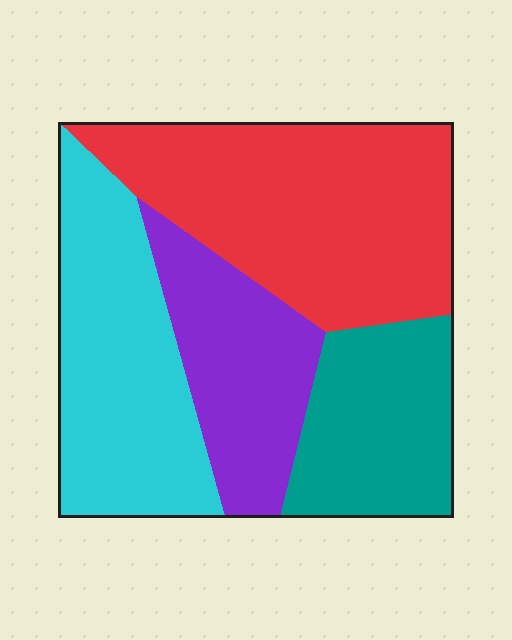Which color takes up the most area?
Red, at roughly 35%.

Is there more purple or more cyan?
Cyan.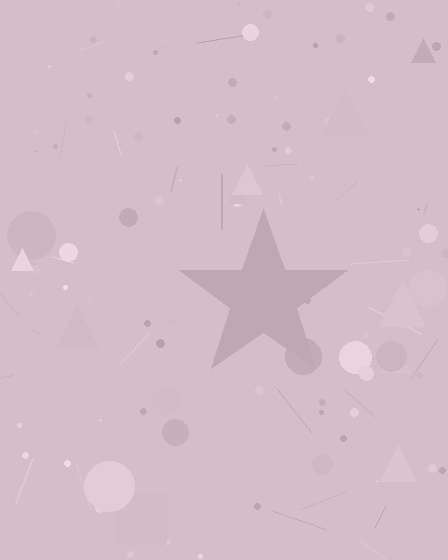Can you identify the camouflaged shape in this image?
The camouflaged shape is a star.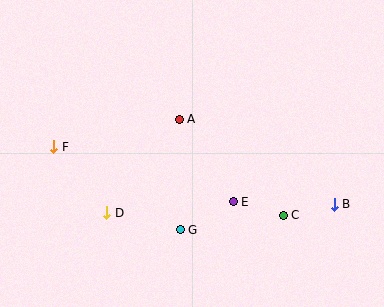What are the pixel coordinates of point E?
Point E is at (233, 202).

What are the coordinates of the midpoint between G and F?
The midpoint between G and F is at (117, 188).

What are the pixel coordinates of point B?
Point B is at (334, 204).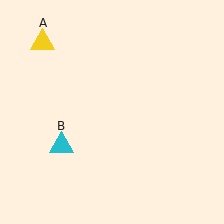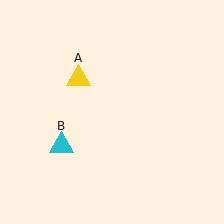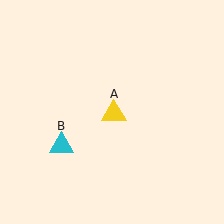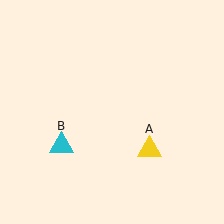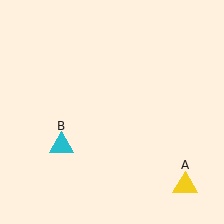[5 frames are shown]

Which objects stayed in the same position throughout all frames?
Cyan triangle (object B) remained stationary.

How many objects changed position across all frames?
1 object changed position: yellow triangle (object A).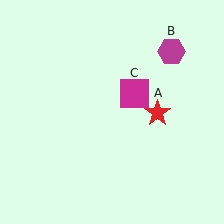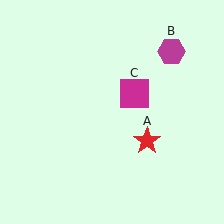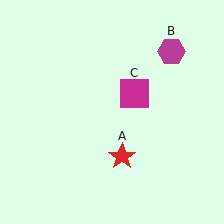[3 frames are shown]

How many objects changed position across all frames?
1 object changed position: red star (object A).